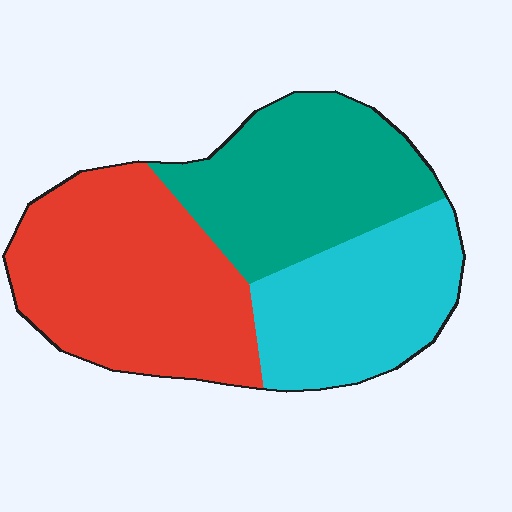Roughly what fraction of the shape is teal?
Teal covers roughly 30% of the shape.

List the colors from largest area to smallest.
From largest to smallest: red, teal, cyan.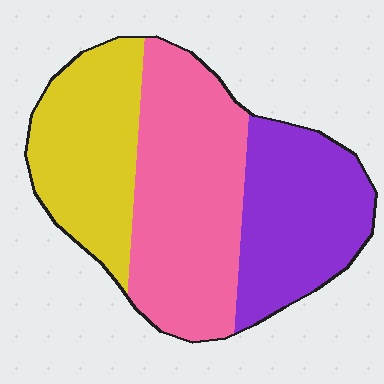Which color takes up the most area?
Pink, at roughly 40%.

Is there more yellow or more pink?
Pink.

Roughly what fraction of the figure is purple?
Purple covers around 30% of the figure.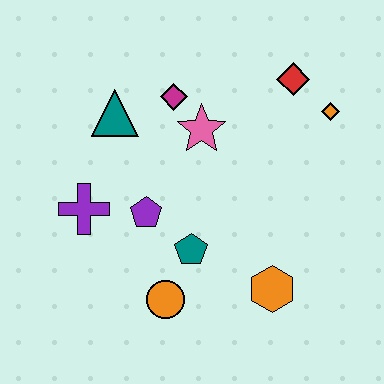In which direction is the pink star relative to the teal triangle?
The pink star is to the right of the teal triangle.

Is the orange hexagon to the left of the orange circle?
No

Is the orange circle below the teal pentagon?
Yes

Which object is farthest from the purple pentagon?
The orange diamond is farthest from the purple pentagon.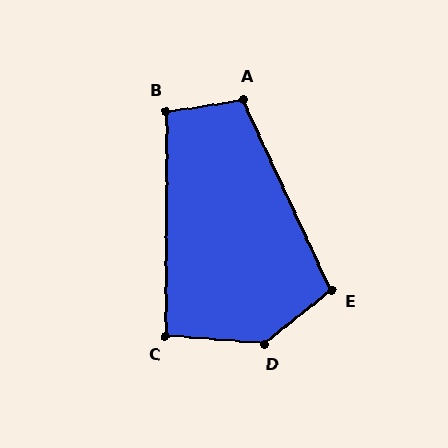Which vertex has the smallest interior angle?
C, at approximately 94 degrees.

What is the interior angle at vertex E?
Approximately 104 degrees (obtuse).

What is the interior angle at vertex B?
Approximately 99 degrees (obtuse).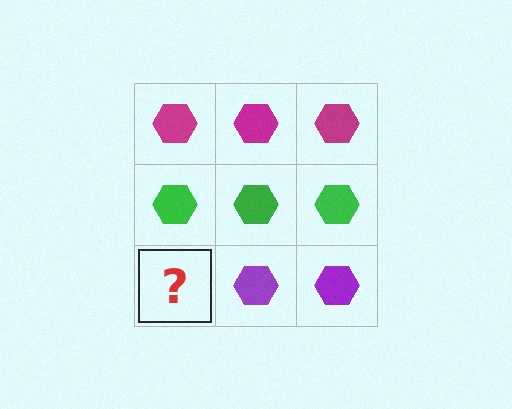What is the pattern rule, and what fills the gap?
The rule is that each row has a consistent color. The gap should be filled with a purple hexagon.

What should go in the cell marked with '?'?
The missing cell should contain a purple hexagon.